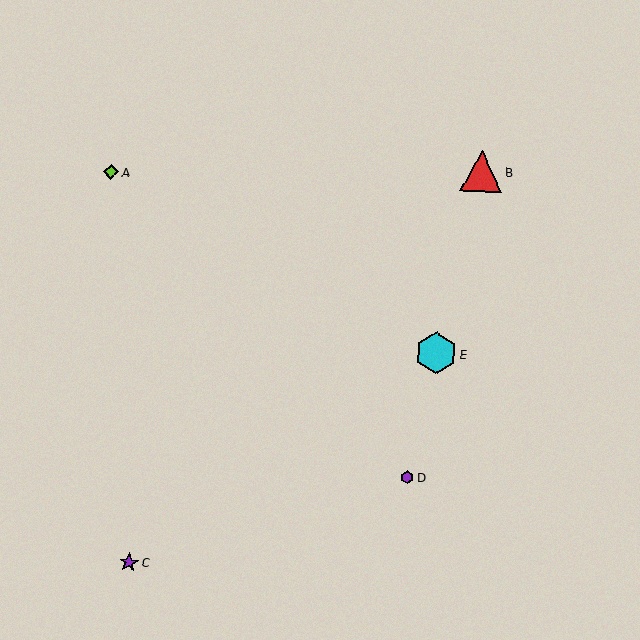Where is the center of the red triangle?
The center of the red triangle is at (482, 171).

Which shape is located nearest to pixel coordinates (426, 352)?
The cyan hexagon (labeled E) at (436, 353) is nearest to that location.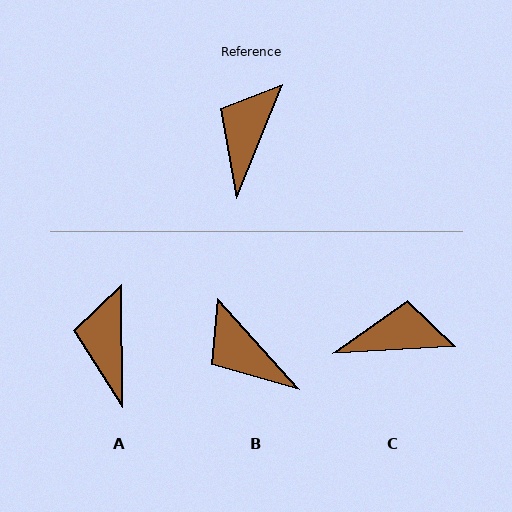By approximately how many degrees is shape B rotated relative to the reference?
Approximately 64 degrees counter-clockwise.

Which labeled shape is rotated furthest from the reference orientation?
C, about 65 degrees away.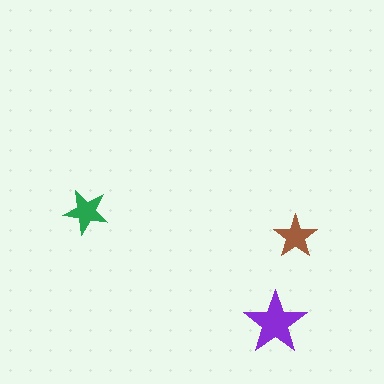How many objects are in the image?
There are 3 objects in the image.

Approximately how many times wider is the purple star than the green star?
About 1.5 times wider.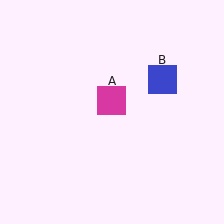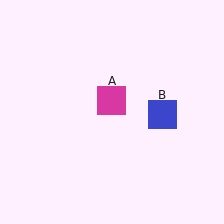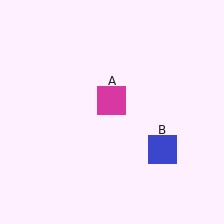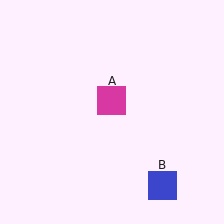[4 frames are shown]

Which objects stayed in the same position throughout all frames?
Magenta square (object A) remained stationary.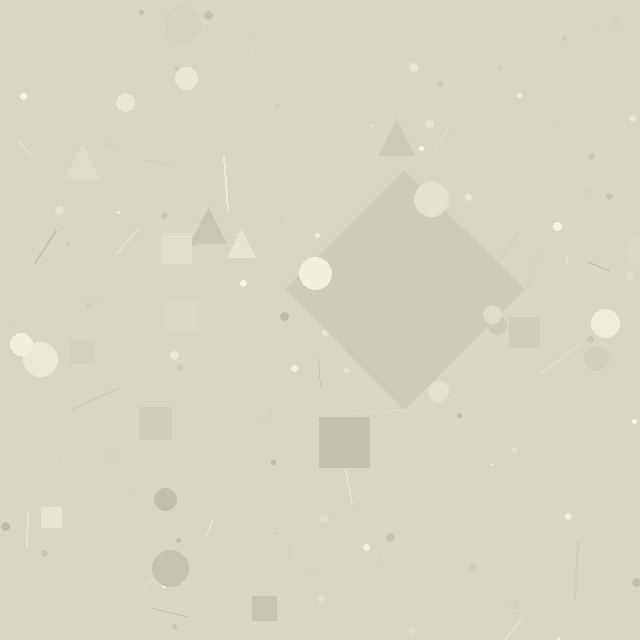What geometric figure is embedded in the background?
A diamond is embedded in the background.